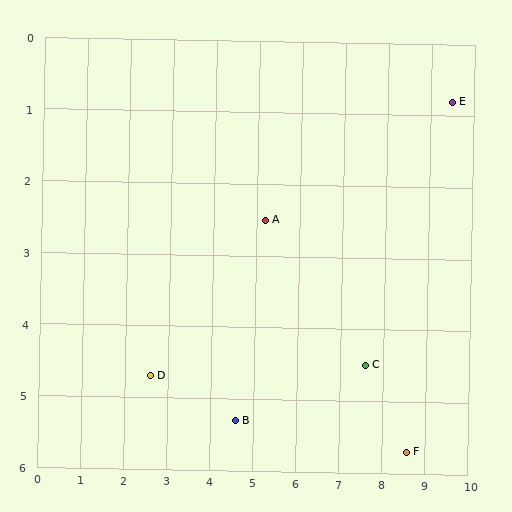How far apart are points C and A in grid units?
Points C and A are about 3.1 grid units apart.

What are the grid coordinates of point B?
Point B is at approximately (4.6, 5.3).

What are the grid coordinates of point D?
Point D is at approximately (2.6, 4.7).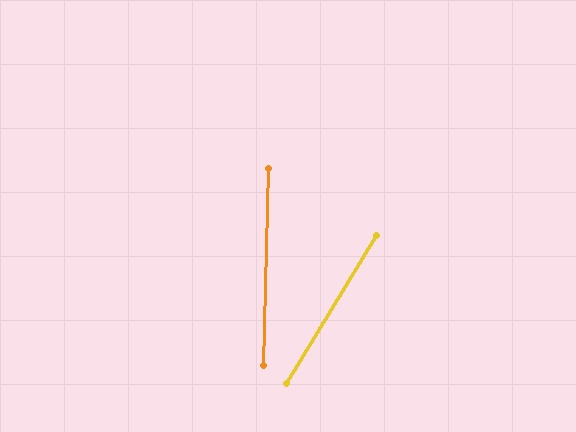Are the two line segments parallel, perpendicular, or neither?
Neither parallel nor perpendicular — they differ by about 30°.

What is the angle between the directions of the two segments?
Approximately 30 degrees.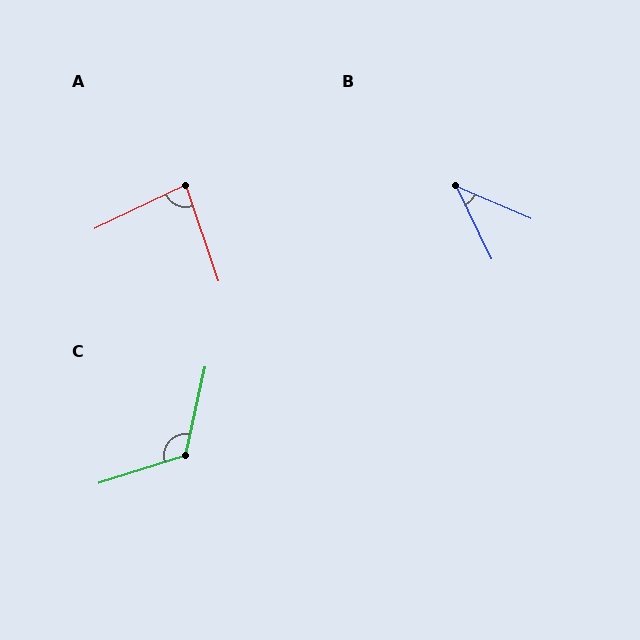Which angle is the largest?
C, at approximately 120 degrees.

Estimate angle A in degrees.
Approximately 83 degrees.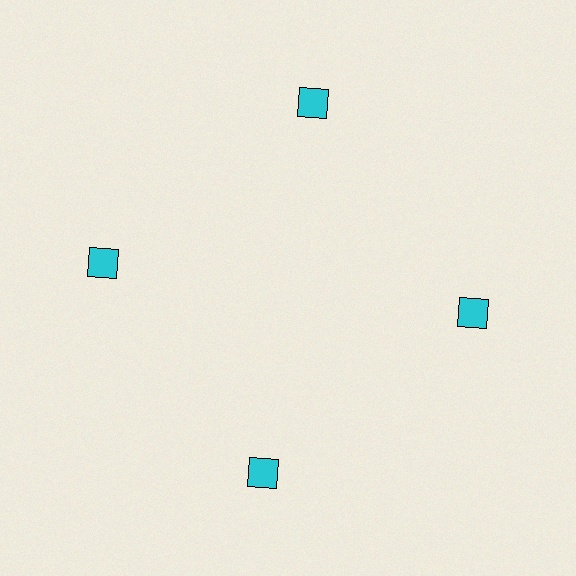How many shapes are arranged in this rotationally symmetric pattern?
There are 4 shapes, arranged in 4 groups of 1.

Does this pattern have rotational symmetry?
Yes, this pattern has 4-fold rotational symmetry. It looks the same after rotating 90 degrees around the center.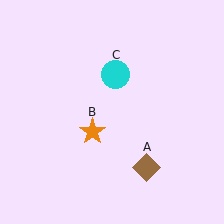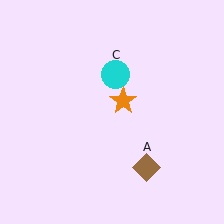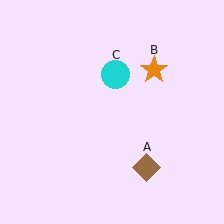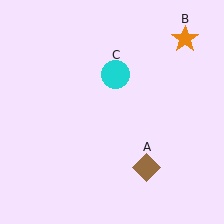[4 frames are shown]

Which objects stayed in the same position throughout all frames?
Brown diamond (object A) and cyan circle (object C) remained stationary.